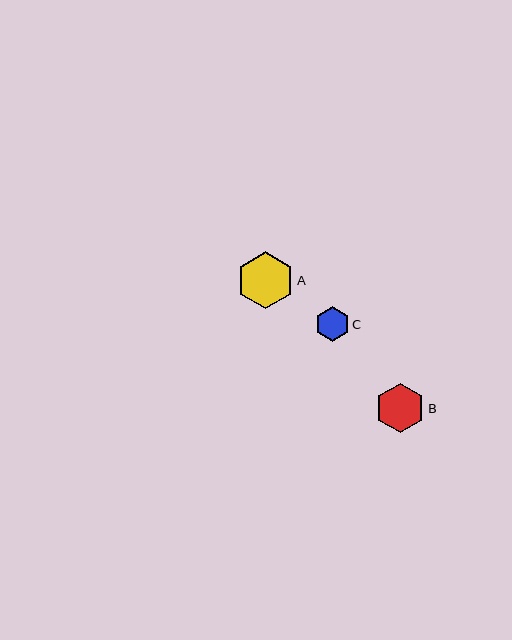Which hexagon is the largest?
Hexagon A is the largest with a size of approximately 57 pixels.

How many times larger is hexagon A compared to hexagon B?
Hexagon A is approximately 1.1 times the size of hexagon B.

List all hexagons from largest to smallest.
From largest to smallest: A, B, C.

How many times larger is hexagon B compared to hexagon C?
Hexagon B is approximately 1.4 times the size of hexagon C.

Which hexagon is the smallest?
Hexagon C is the smallest with a size of approximately 35 pixels.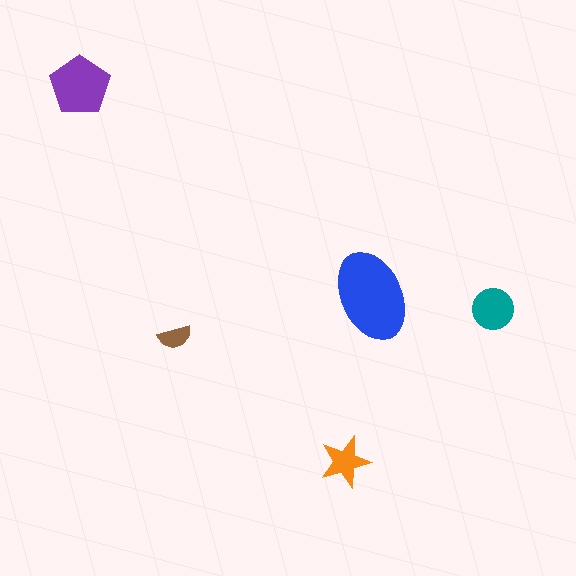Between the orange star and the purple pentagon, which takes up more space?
The purple pentagon.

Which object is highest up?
The purple pentagon is topmost.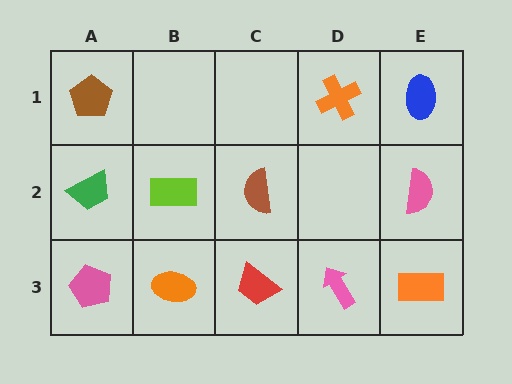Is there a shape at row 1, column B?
No, that cell is empty.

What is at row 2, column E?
A pink semicircle.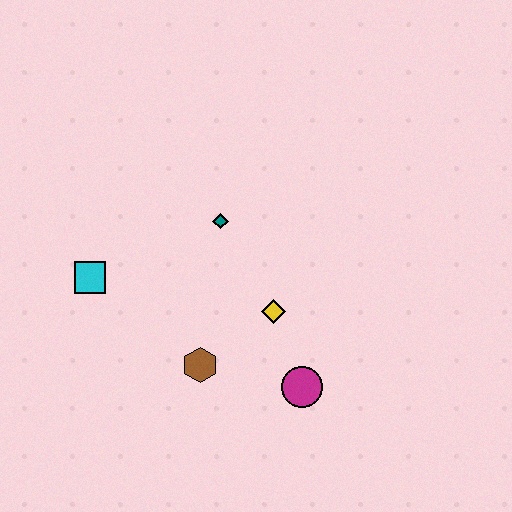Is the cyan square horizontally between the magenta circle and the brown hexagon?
No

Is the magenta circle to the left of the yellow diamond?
No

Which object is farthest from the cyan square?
The magenta circle is farthest from the cyan square.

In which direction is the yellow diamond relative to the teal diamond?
The yellow diamond is below the teal diamond.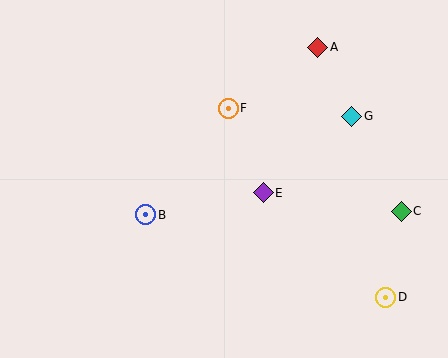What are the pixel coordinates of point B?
Point B is at (146, 215).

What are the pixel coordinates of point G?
Point G is at (352, 116).